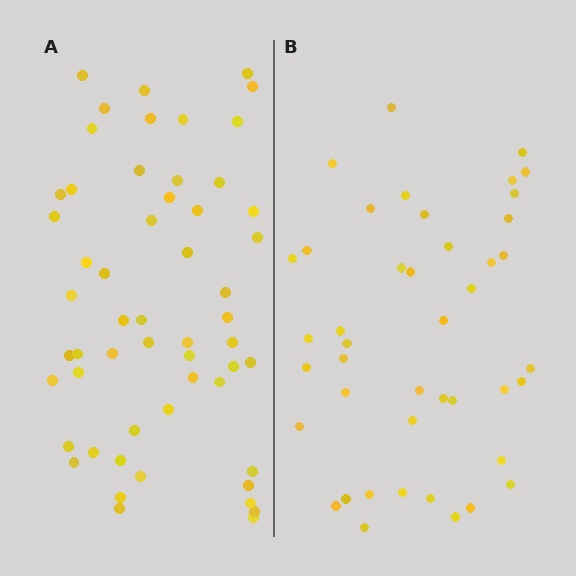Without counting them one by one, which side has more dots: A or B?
Region A (the left region) has more dots.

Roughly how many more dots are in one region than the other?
Region A has roughly 12 or so more dots than region B.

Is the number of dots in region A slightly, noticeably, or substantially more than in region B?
Region A has noticeably more, but not dramatically so. The ratio is roughly 1.3 to 1.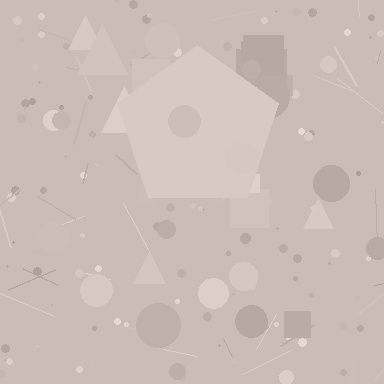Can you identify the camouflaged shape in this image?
The camouflaged shape is a pentagon.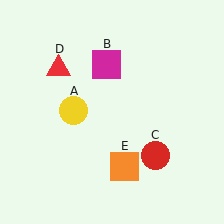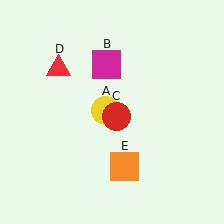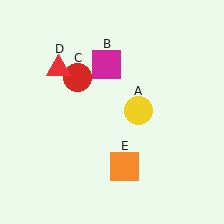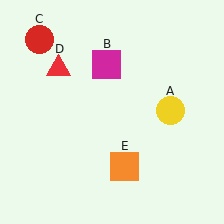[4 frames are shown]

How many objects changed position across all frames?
2 objects changed position: yellow circle (object A), red circle (object C).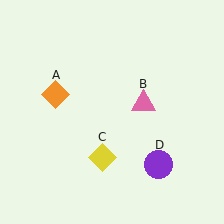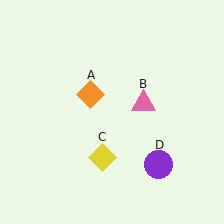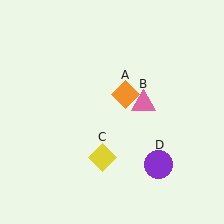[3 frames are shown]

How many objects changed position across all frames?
1 object changed position: orange diamond (object A).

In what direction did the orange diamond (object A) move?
The orange diamond (object A) moved right.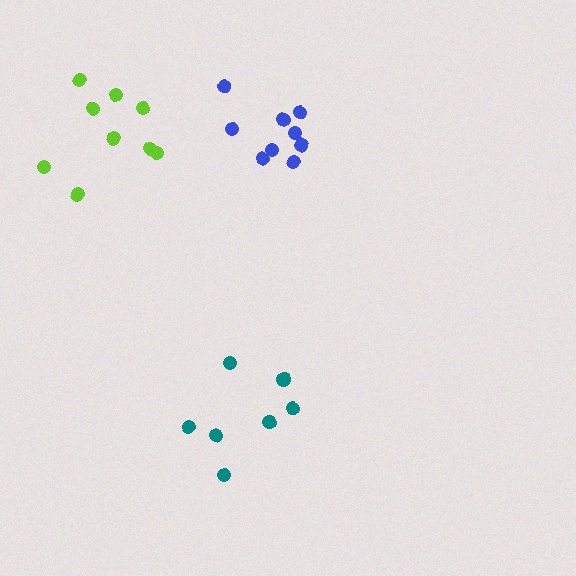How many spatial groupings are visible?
There are 3 spatial groupings.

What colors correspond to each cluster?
The clusters are colored: lime, teal, blue.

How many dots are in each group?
Group 1: 9 dots, Group 2: 7 dots, Group 3: 9 dots (25 total).